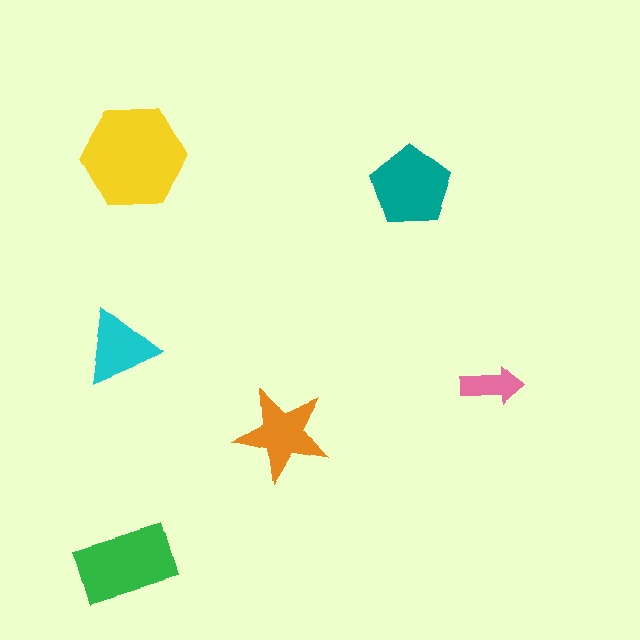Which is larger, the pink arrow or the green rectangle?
The green rectangle.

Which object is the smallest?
The pink arrow.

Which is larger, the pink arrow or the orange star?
The orange star.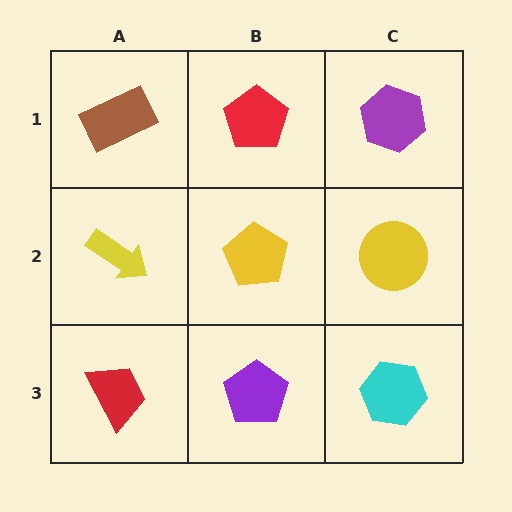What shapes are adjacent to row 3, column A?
A yellow arrow (row 2, column A), a purple pentagon (row 3, column B).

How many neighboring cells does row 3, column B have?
3.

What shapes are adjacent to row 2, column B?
A red pentagon (row 1, column B), a purple pentagon (row 3, column B), a yellow arrow (row 2, column A), a yellow circle (row 2, column C).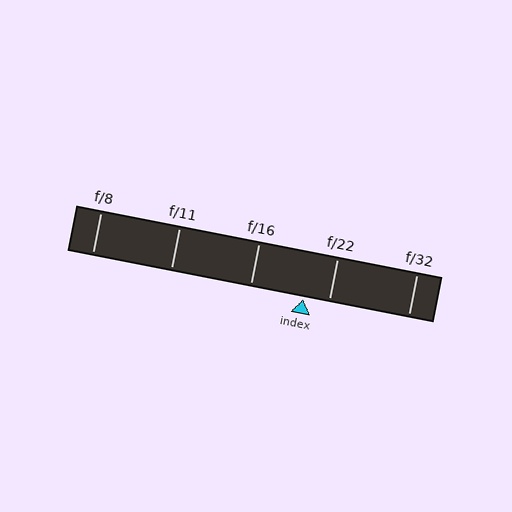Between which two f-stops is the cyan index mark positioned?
The index mark is between f/16 and f/22.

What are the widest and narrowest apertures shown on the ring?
The widest aperture shown is f/8 and the narrowest is f/32.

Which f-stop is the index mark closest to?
The index mark is closest to f/22.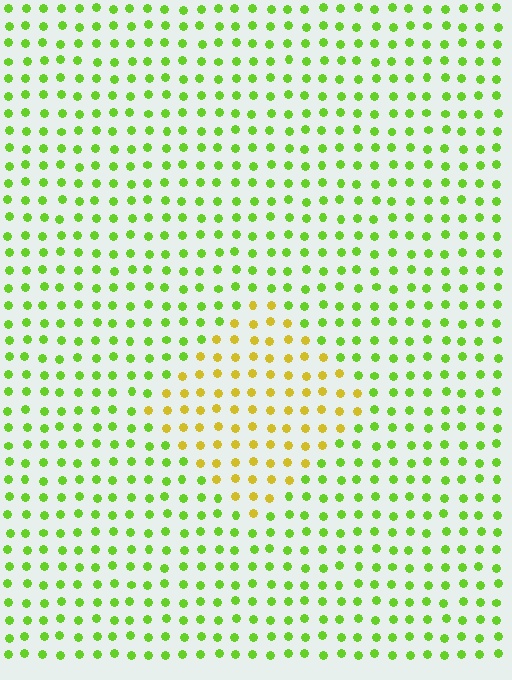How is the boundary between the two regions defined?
The boundary is defined purely by a slight shift in hue (about 45 degrees). Spacing, size, and orientation are identical on both sides.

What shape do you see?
I see a diamond.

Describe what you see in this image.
The image is filled with small lime elements in a uniform arrangement. A diamond-shaped region is visible where the elements are tinted to a slightly different hue, forming a subtle color boundary.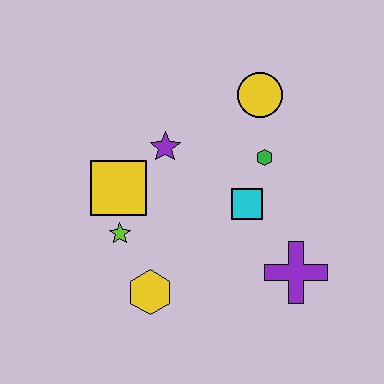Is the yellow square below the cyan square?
No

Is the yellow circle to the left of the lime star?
No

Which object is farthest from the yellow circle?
The yellow hexagon is farthest from the yellow circle.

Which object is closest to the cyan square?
The green hexagon is closest to the cyan square.